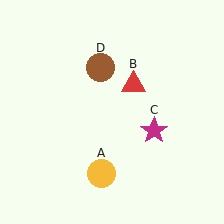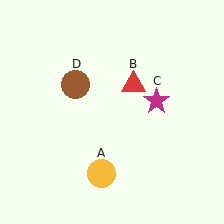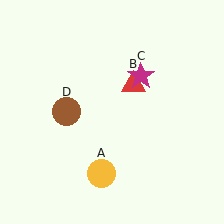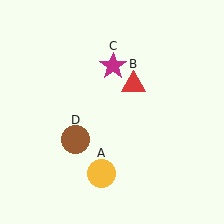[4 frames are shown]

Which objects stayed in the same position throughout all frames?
Yellow circle (object A) and red triangle (object B) remained stationary.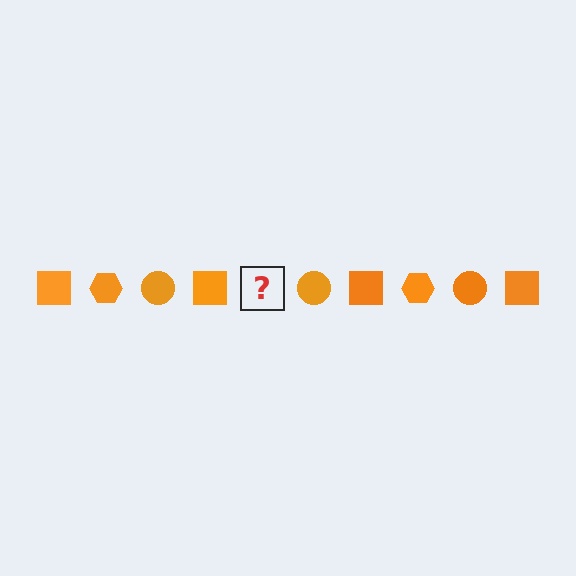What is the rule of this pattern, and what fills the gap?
The rule is that the pattern cycles through square, hexagon, circle shapes in orange. The gap should be filled with an orange hexagon.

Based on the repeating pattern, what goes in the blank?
The blank should be an orange hexagon.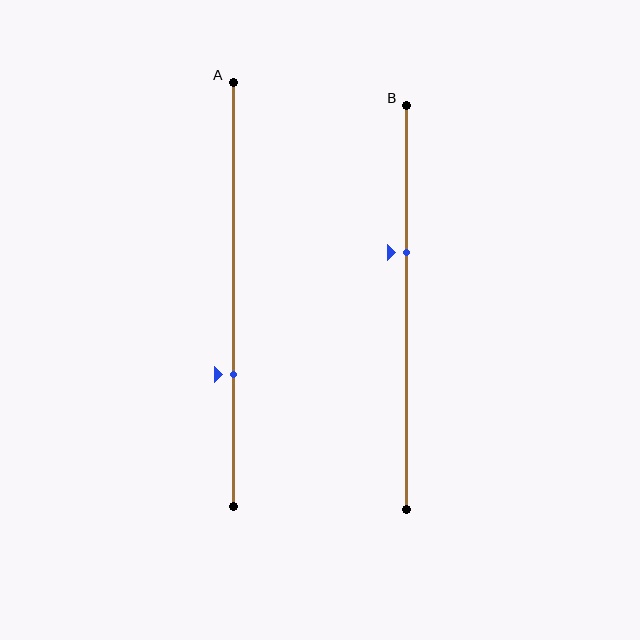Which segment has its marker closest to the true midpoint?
Segment B has its marker closest to the true midpoint.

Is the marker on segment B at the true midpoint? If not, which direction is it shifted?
No, the marker on segment B is shifted upward by about 14% of the segment length.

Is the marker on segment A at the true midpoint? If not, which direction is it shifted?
No, the marker on segment A is shifted downward by about 19% of the segment length.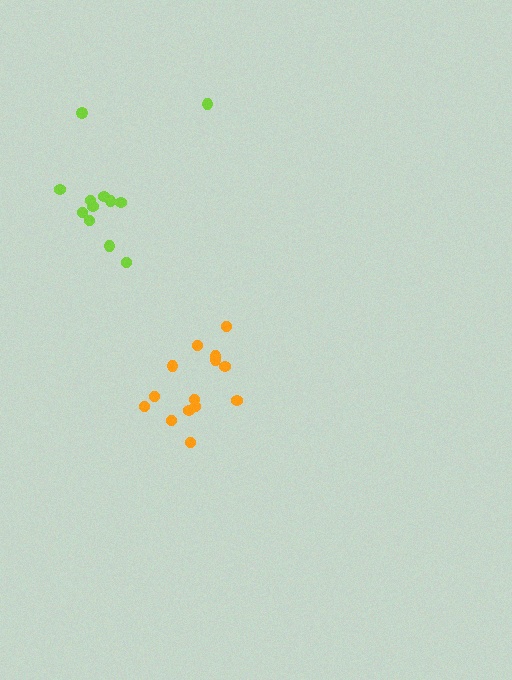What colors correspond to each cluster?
The clusters are colored: orange, lime.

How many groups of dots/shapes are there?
There are 2 groups.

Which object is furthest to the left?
The lime cluster is leftmost.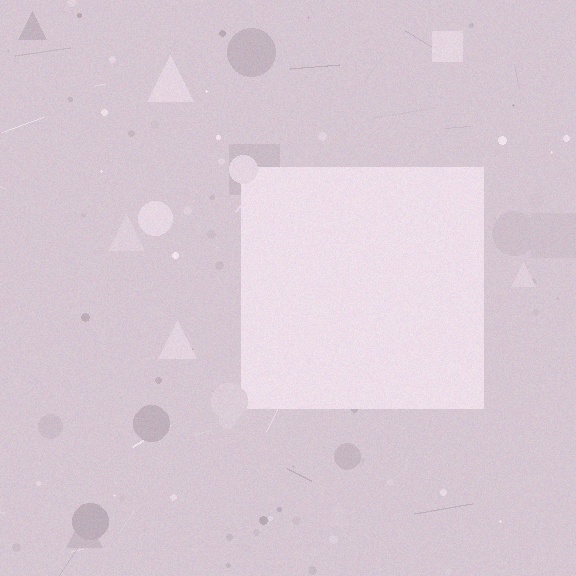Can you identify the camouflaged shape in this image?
The camouflaged shape is a square.